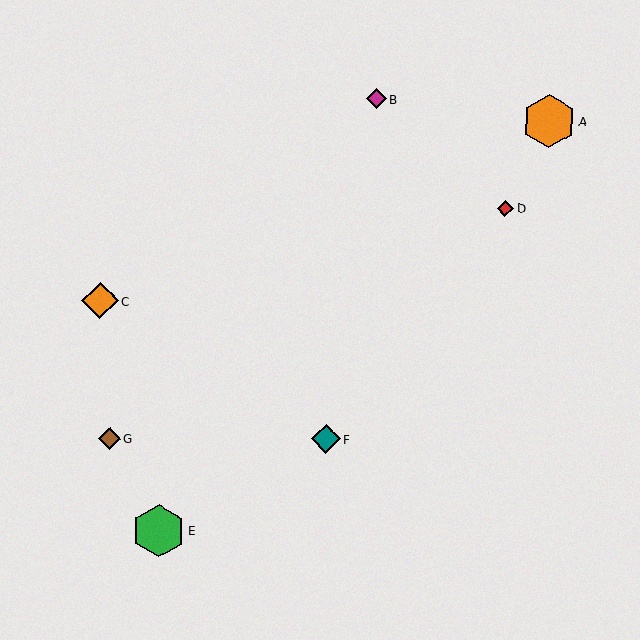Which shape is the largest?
The orange hexagon (labeled A) is the largest.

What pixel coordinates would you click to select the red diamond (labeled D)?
Click at (505, 209) to select the red diamond D.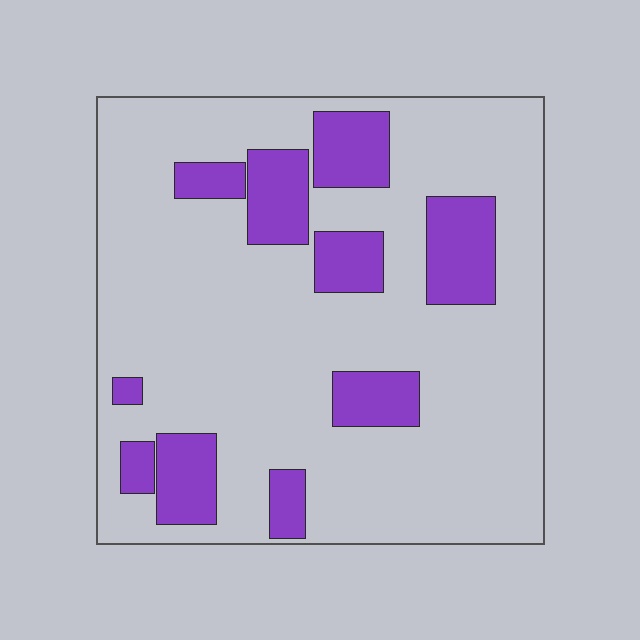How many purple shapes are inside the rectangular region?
10.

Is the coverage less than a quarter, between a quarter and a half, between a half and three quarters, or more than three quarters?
Less than a quarter.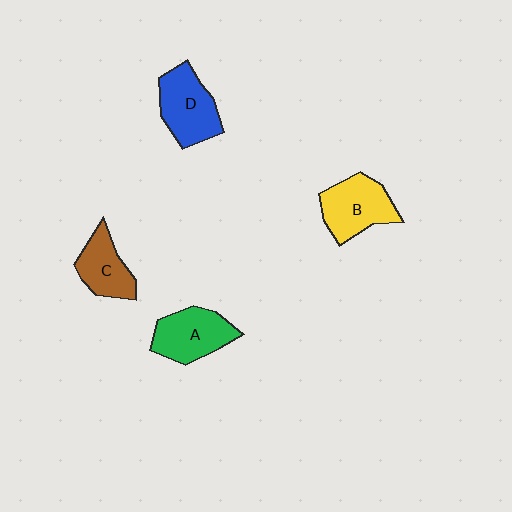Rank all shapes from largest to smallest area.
From largest to smallest: D (blue), B (yellow), A (green), C (brown).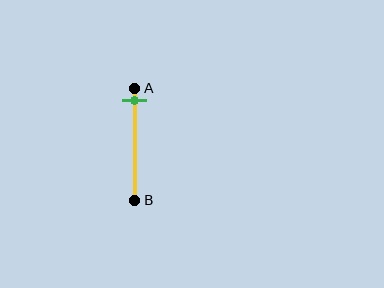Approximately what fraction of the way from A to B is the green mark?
The green mark is approximately 10% of the way from A to B.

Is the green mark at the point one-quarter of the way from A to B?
No, the mark is at about 10% from A, not at the 25% one-quarter point.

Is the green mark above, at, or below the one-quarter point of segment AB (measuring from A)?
The green mark is above the one-quarter point of segment AB.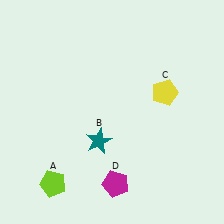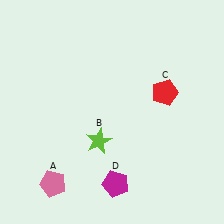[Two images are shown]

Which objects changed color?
A changed from lime to pink. B changed from teal to lime. C changed from yellow to red.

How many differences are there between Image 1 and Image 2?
There are 3 differences between the two images.